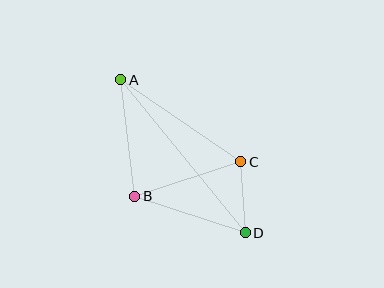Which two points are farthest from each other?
Points A and D are farthest from each other.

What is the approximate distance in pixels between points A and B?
The distance between A and B is approximately 117 pixels.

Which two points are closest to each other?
Points C and D are closest to each other.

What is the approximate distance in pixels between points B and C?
The distance between B and C is approximately 111 pixels.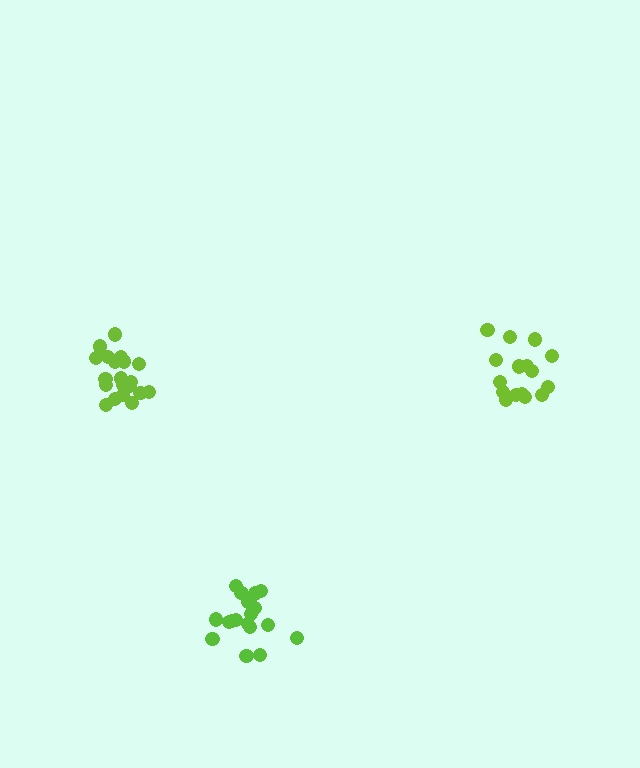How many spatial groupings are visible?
There are 3 spatial groupings.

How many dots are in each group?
Group 1: 20 dots, Group 2: 16 dots, Group 3: 19 dots (55 total).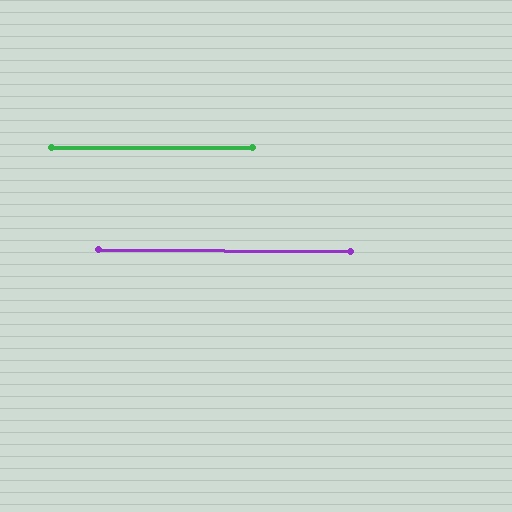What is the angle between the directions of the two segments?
Approximately 0 degrees.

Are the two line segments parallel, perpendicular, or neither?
Parallel — their directions differ by only 0.4°.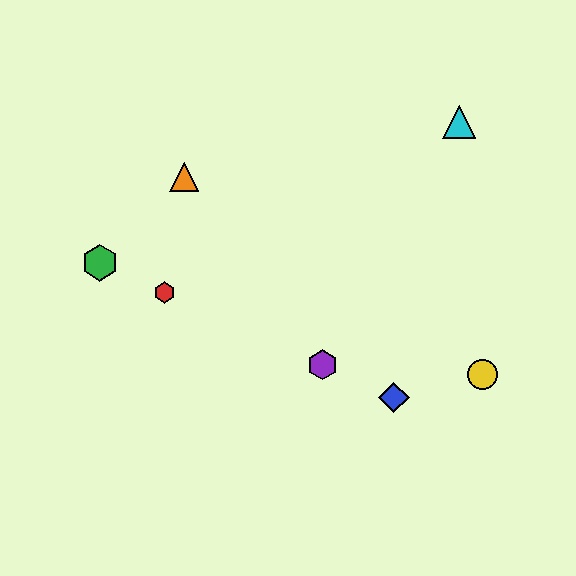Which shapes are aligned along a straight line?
The red hexagon, the blue diamond, the green hexagon, the purple hexagon are aligned along a straight line.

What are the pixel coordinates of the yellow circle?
The yellow circle is at (482, 375).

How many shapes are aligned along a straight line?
4 shapes (the red hexagon, the blue diamond, the green hexagon, the purple hexagon) are aligned along a straight line.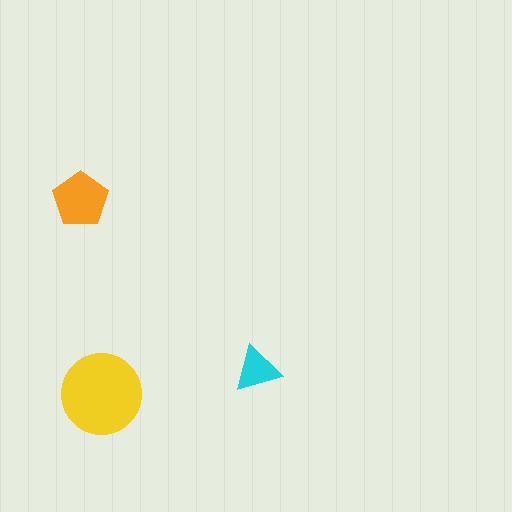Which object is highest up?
The orange pentagon is topmost.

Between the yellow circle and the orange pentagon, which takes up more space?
The yellow circle.